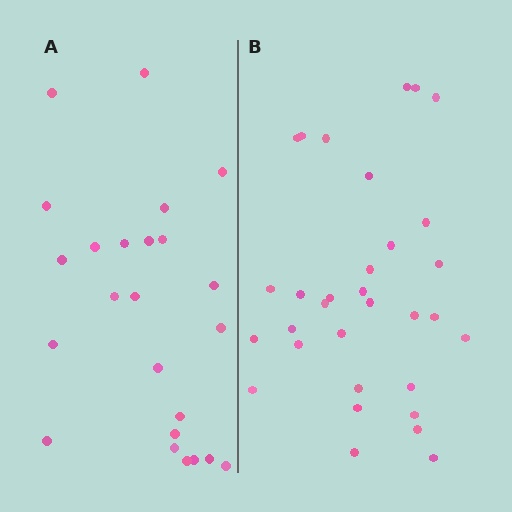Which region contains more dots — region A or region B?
Region B (the right region) has more dots.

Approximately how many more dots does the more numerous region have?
Region B has roughly 8 or so more dots than region A.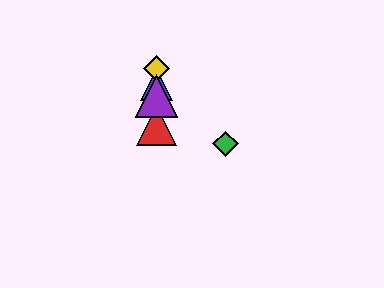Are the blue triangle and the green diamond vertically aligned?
No, the blue triangle is at x≈157 and the green diamond is at x≈225.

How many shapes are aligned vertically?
4 shapes (the red triangle, the blue triangle, the yellow diamond, the purple triangle) are aligned vertically.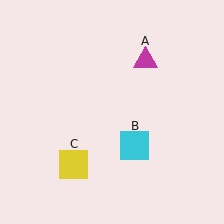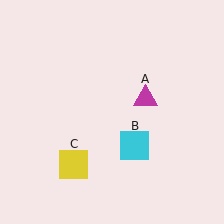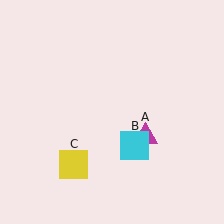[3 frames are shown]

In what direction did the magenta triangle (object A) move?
The magenta triangle (object A) moved down.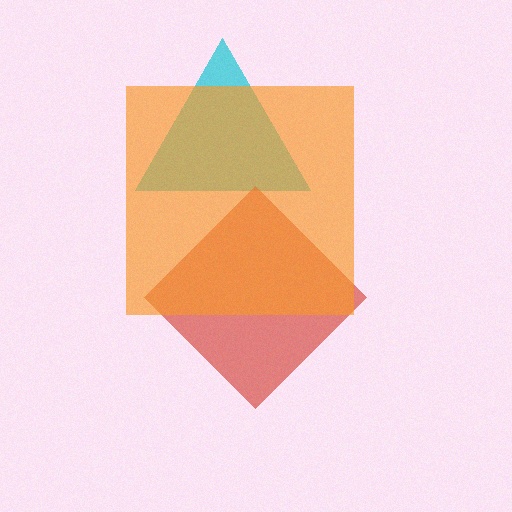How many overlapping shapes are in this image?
There are 3 overlapping shapes in the image.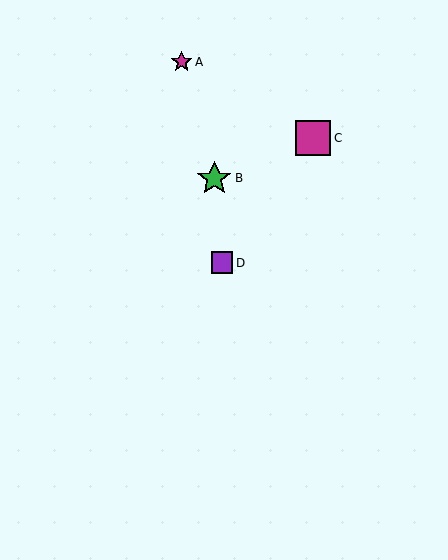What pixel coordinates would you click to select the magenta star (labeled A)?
Click at (182, 62) to select the magenta star A.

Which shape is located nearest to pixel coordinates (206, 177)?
The green star (labeled B) at (214, 178) is nearest to that location.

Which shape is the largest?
The magenta square (labeled C) is the largest.